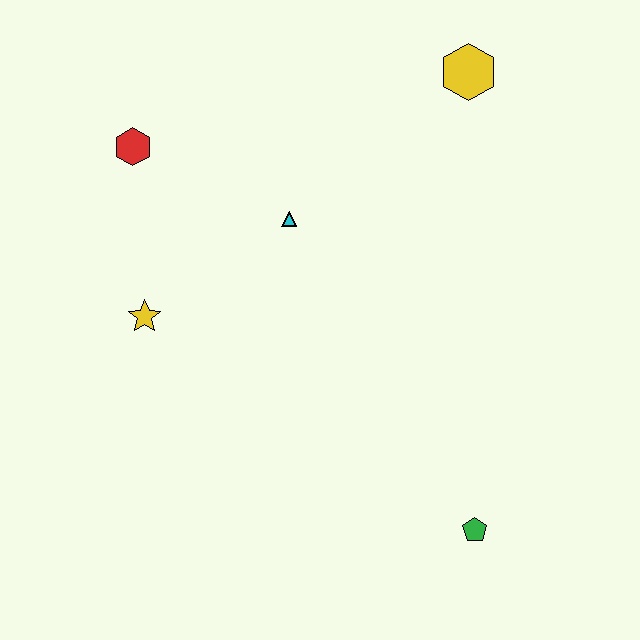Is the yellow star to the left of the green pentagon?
Yes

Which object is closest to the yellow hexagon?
The cyan triangle is closest to the yellow hexagon.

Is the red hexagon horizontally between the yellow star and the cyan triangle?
No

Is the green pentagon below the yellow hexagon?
Yes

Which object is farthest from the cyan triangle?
The green pentagon is farthest from the cyan triangle.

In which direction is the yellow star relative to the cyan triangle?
The yellow star is to the left of the cyan triangle.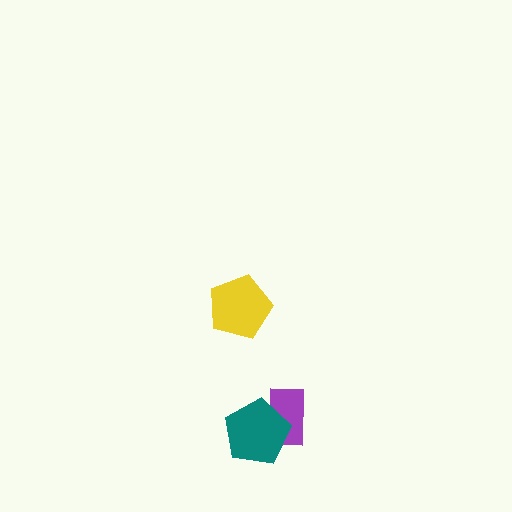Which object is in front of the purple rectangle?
The teal pentagon is in front of the purple rectangle.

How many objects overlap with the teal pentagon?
1 object overlaps with the teal pentagon.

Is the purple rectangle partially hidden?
Yes, it is partially covered by another shape.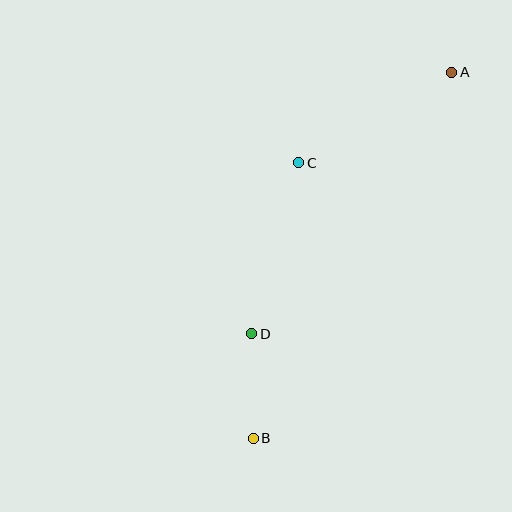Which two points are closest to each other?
Points B and D are closest to each other.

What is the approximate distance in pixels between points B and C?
The distance between B and C is approximately 279 pixels.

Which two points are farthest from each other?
Points A and B are farthest from each other.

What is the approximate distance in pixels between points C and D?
The distance between C and D is approximately 177 pixels.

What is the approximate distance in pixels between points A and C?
The distance between A and C is approximately 178 pixels.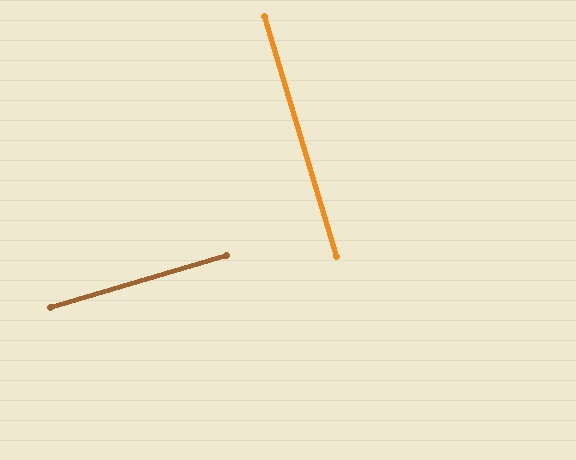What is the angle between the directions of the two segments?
Approximately 90 degrees.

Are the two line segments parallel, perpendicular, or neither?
Perpendicular — they meet at approximately 90°.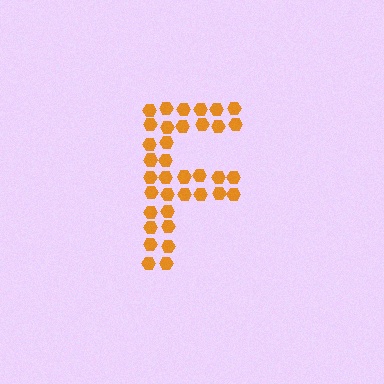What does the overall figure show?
The overall figure shows the letter F.